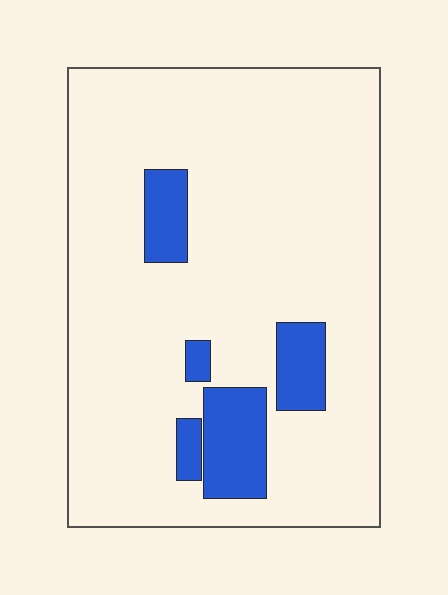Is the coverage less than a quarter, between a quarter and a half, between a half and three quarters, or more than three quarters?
Less than a quarter.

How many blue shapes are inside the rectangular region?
5.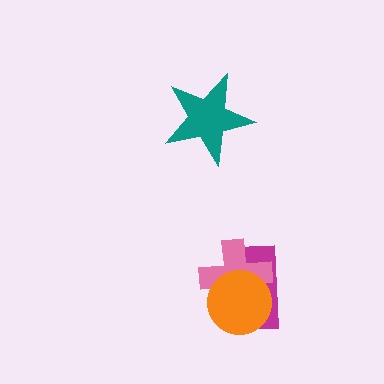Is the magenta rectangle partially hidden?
Yes, it is partially covered by another shape.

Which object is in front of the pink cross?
The orange circle is in front of the pink cross.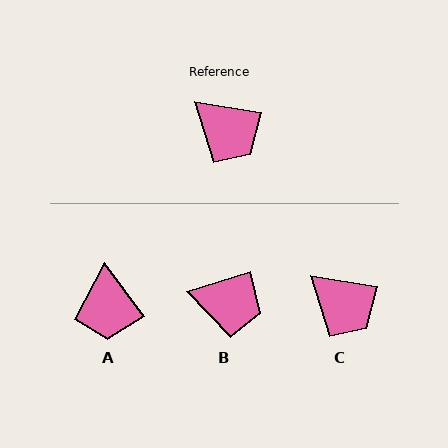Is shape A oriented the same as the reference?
No, it is off by about 45 degrees.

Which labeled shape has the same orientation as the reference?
C.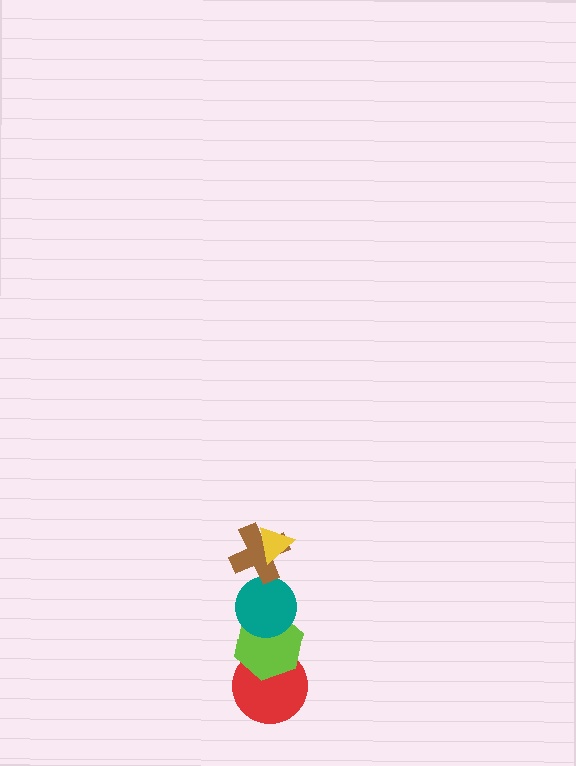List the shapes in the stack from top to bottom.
From top to bottom: the yellow triangle, the brown cross, the teal circle, the lime hexagon, the red circle.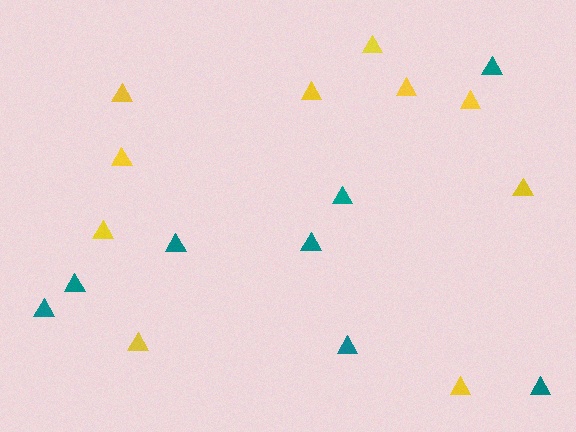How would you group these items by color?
There are 2 groups: one group of yellow triangles (10) and one group of teal triangles (8).